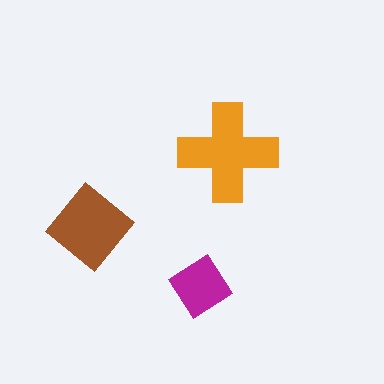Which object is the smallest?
The magenta diamond.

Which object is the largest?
The orange cross.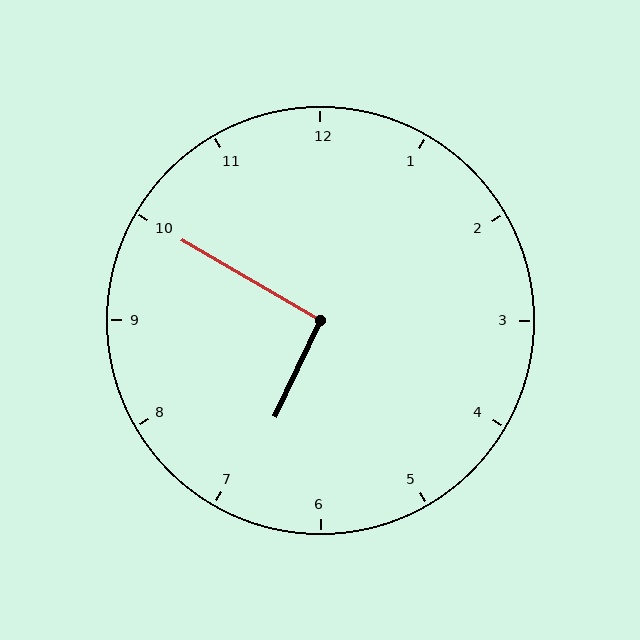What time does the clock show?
6:50.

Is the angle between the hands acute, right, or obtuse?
It is right.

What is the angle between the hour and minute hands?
Approximately 95 degrees.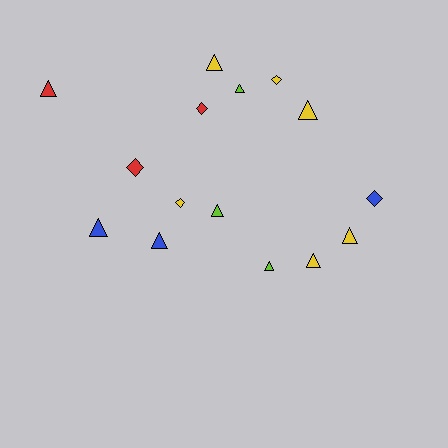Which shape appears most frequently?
Triangle, with 10 objects.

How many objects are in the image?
There are 15 objects.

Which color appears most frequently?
Yellow, with 6 objects.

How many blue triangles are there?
There are 2 blue triangles.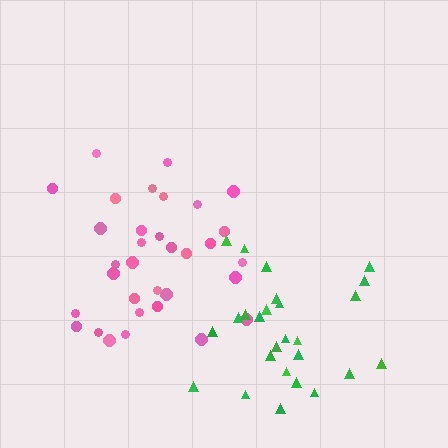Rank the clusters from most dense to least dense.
pink, green.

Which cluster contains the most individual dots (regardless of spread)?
Pink (33).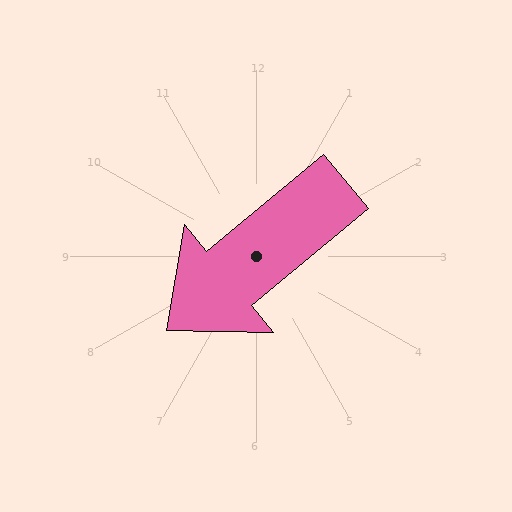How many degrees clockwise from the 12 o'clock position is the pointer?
Approximately 230 degrees.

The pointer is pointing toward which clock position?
Roughly 8 o'clock.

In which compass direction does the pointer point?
Southwest.